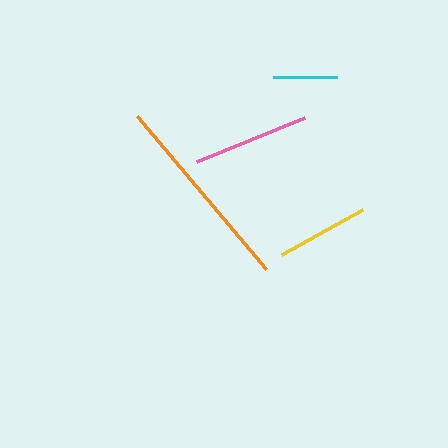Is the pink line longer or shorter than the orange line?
The orange line is longer than the pink line.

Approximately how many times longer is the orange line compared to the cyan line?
The orange line is approximately 3.1 times the length of the cyan line.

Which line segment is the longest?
The orange line is the longest at approximately 200 pixels.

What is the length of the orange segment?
The orange segment is approximately 200 pixels long.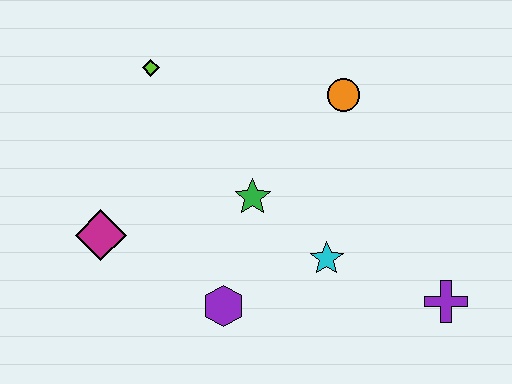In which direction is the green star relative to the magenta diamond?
The green star is to the right of the magenta diamond.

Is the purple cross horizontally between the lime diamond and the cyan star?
No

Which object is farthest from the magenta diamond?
The purple cross is farthest from the magenta diamond.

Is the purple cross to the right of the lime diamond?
Yes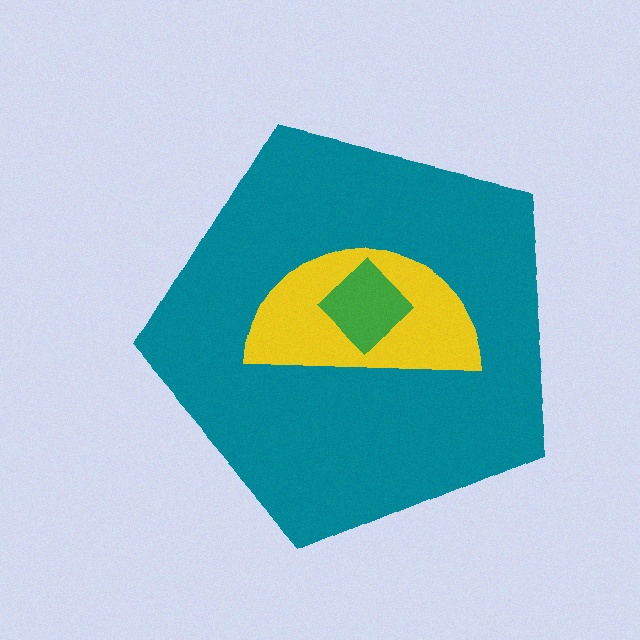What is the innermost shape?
The green diamond.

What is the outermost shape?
The teal pentagon.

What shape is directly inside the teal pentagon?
The yellow semicircle.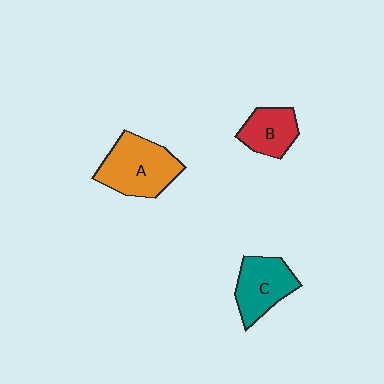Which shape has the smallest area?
Shape B (red).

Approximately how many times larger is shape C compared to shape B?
Approximately 1.3 times.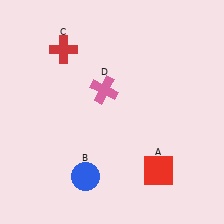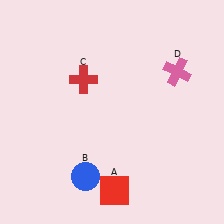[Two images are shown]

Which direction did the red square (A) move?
The red square (A) moved left.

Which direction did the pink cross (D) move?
The pink cross (D) moved right.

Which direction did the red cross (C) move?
The red cross (C) moved down.